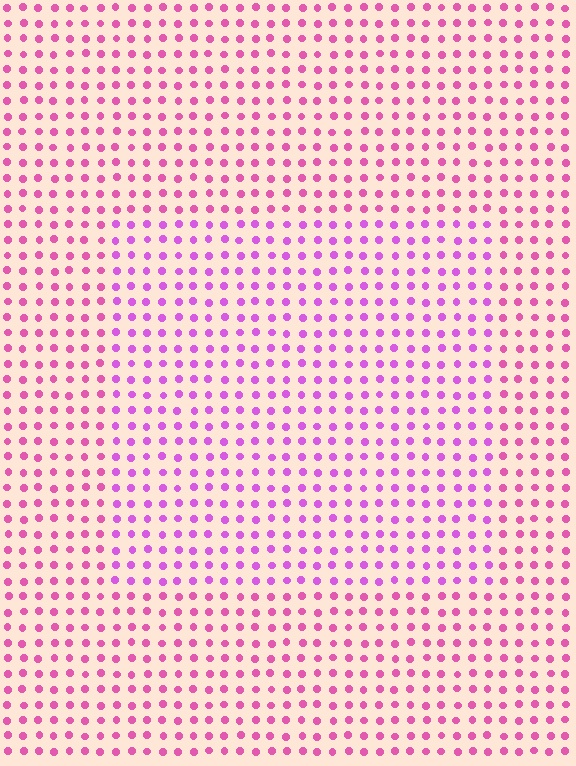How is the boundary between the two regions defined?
The boundary is defined purely by a slight shift in hue (about 28 degrees). Spacing, size, and orientation are identical on both sides.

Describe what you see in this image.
The image is filled with small pink elements in a uniform arrangement. A rectangle-shaped region is visible where the elements are tinted to a slightly different hue, forming a subtle color boundary.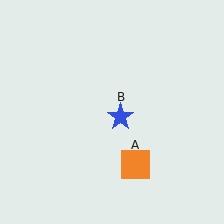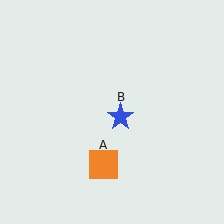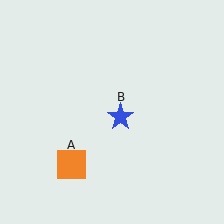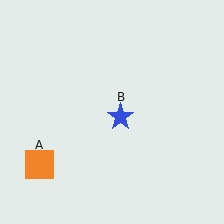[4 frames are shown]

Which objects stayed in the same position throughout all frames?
Blue star (object B) remained stationary.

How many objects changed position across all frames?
1 object changed position: orange square (object A).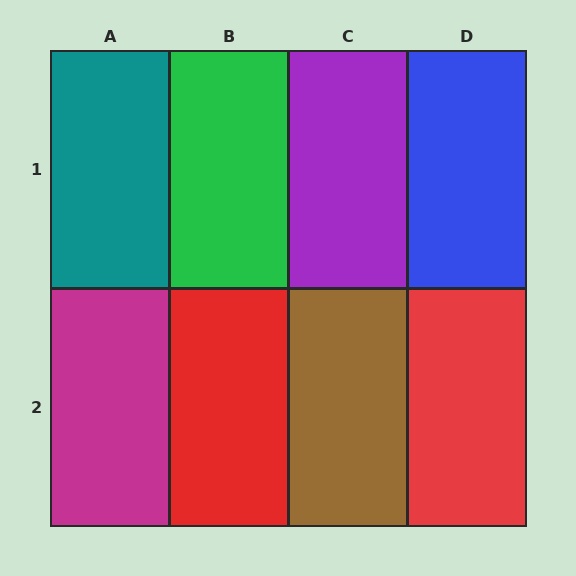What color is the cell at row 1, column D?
Blue.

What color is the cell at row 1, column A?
Teal.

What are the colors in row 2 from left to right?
Magenta, red, brown, red.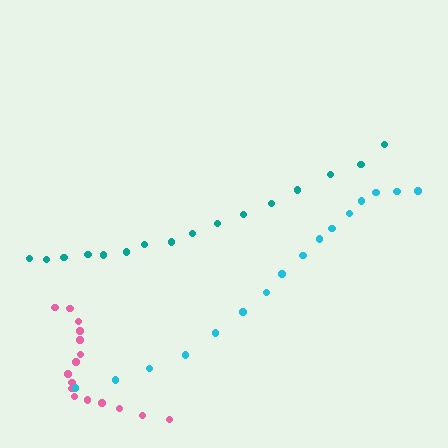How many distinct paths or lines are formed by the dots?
There are 3 distinct paths.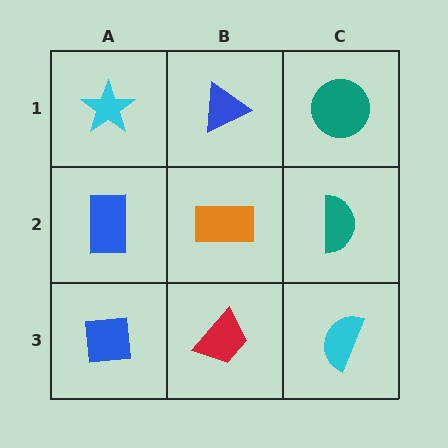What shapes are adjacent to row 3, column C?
A teal semicircle (row 2, column C), a red trapezoid (row 3, column B).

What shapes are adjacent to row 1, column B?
An orange rectangle (row 2, column B), a cyan star (row 1, column A), a teal circle (row 1, column C).